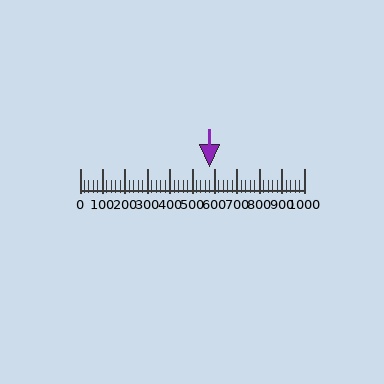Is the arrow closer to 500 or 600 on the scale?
The arrow is closer to 600.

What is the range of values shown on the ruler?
The ruler shows values from 0 to 1000.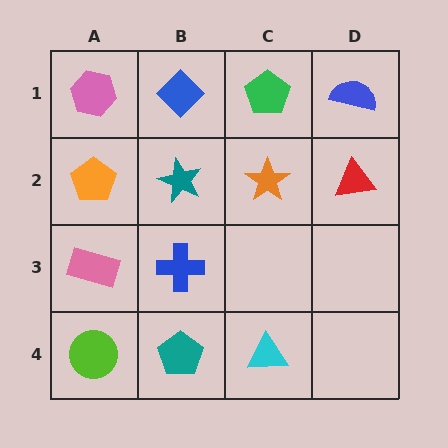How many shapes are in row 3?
2 shapes.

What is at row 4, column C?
A cyan triangle.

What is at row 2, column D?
A red triangle.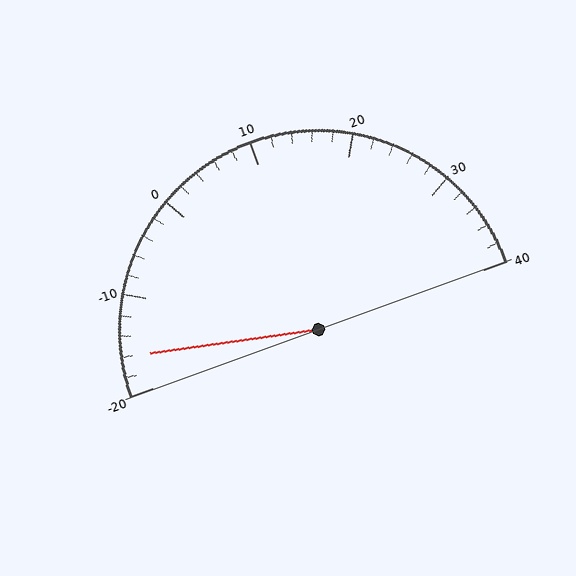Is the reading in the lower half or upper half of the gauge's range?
The reading is in the lower half of the range (-20 to 40).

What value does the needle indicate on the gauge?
The needle indicates approximately -16.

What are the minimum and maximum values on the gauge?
The gauge ranges from -20 to 40.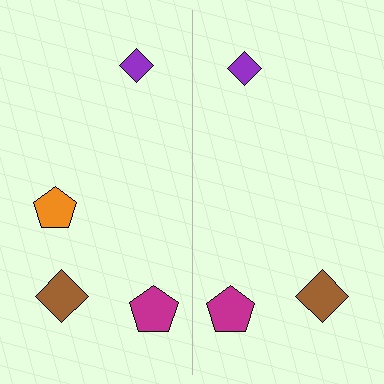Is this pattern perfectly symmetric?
No, the pattern is not perfectly symmetric. A orange pentagon is missing from the right side.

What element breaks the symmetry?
A orange pentagon is missing from the right side.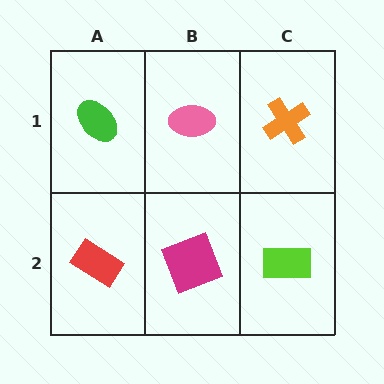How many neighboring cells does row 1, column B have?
3.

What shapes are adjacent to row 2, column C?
An orange cross (row 1, column C), a magenta square (row 2, column B).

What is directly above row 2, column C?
An orange cross.